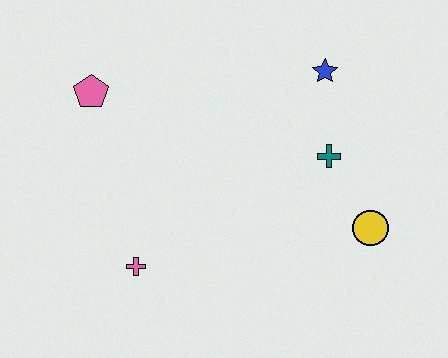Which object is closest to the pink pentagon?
The pink cross is closest to the pink pentagon.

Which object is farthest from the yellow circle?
The pink pentagon is farthest from the yellow circle.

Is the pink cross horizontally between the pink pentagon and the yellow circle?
Yes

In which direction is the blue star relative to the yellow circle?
The blue star is above the yellow circle.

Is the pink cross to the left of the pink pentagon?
No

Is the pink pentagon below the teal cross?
No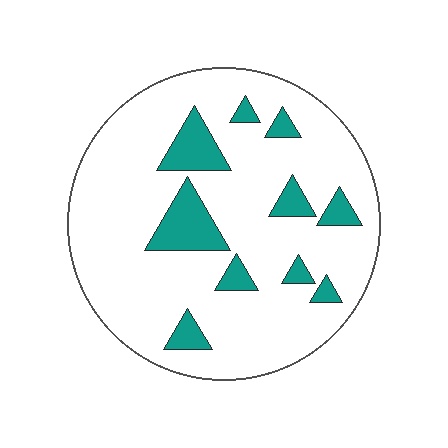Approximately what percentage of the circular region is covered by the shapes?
Approximately 15%.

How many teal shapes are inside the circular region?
10.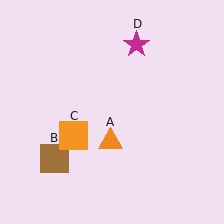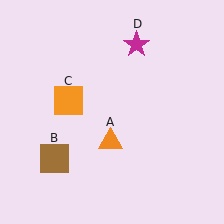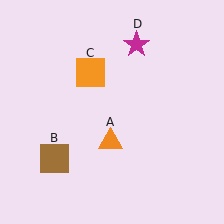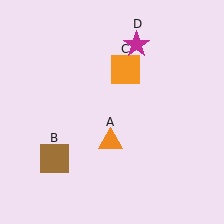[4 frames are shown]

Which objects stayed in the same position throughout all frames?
Orange triangle (object A) and brown square (object B) and magenta star (object D) remained stationary.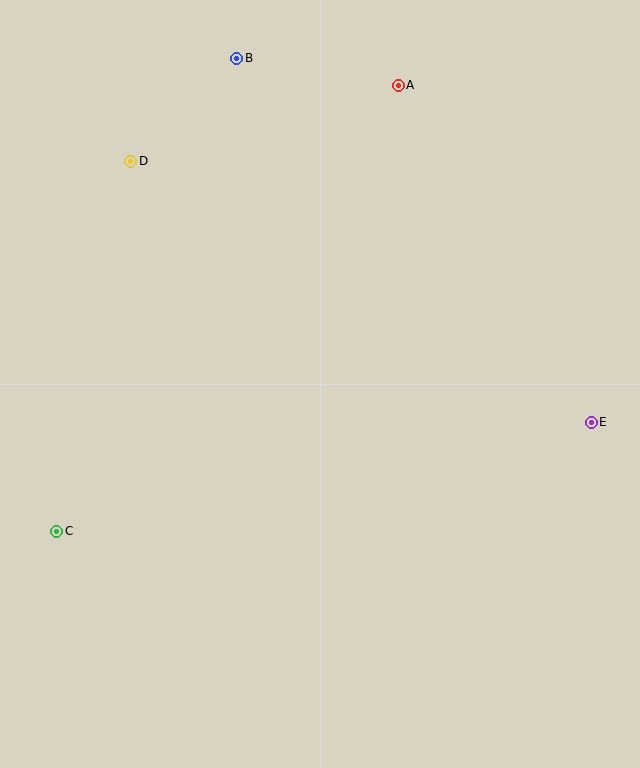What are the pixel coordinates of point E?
Point E is at (591, 422).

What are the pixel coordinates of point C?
Point C is at (57, 531).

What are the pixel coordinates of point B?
Point B is at (237, 58).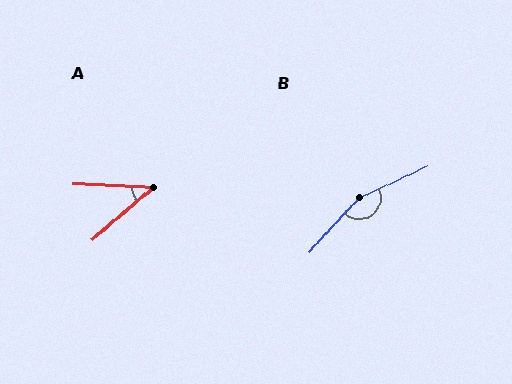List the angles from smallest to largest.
A (43°), B (157°).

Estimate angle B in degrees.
Approximately 157 degrees.